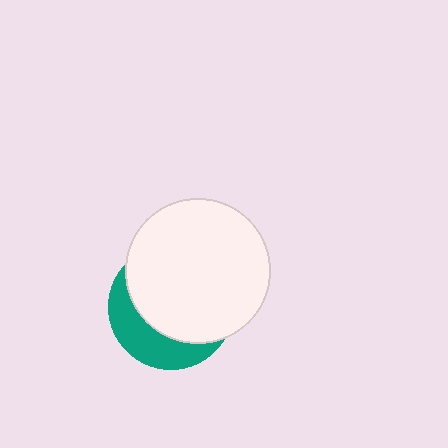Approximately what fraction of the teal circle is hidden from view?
Roughly 68% of the teal circle is hidden behind the white circle.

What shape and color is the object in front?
The object in front is a white circle.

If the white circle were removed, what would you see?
You would see the complete teal circle.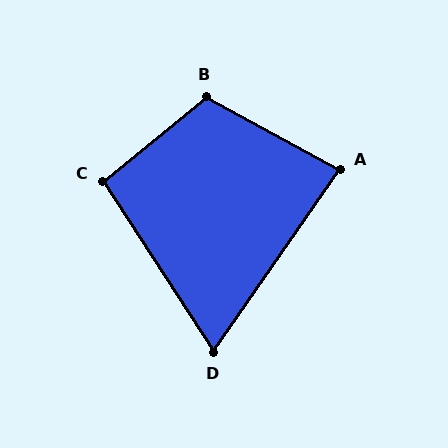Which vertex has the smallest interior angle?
D, at approximately 68 degrees.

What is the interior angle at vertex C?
Approximately 96 degrees (obtuse).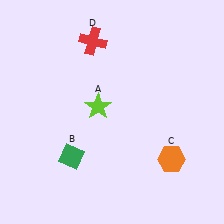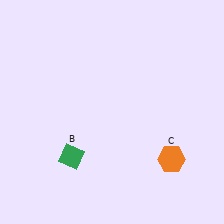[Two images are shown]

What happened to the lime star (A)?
The lime star (A) was removed in Image 2. It was in the top-left area of Image 1.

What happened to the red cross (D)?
The red cross (D) was removed in Image 2. It was in the top-left area of Image 1.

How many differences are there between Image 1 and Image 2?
There are 2 differences between the two images.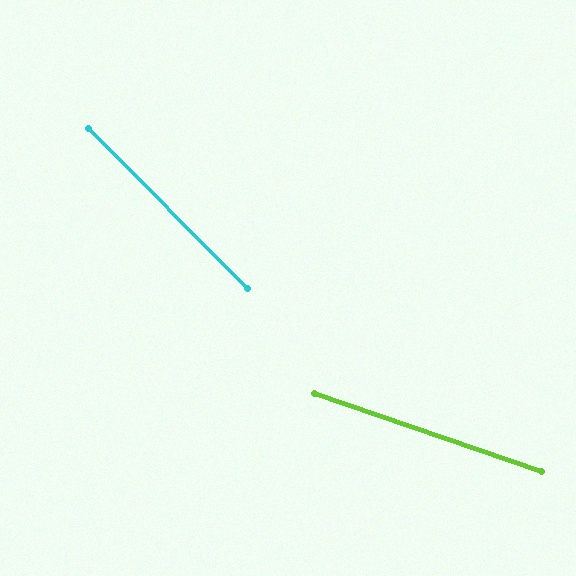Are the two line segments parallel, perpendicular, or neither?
Neither parallel nor perpendicular — they differ by about 26°.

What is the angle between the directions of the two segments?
Approximately 26 degrees.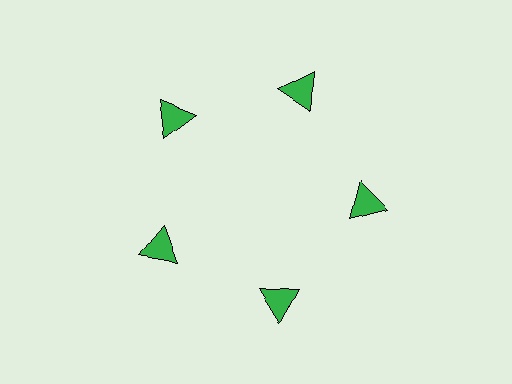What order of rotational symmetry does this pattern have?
This pattern has 5-fold rotational symmetry.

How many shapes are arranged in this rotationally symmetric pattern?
There are 5 shapes, arranged in 5 groups of 1.